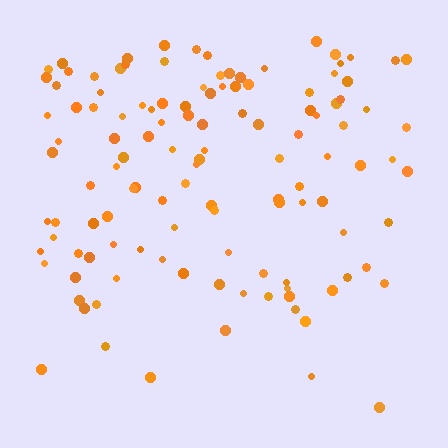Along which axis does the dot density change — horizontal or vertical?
Vertical.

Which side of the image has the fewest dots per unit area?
The bottom.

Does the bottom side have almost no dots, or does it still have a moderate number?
Still a moderate number, just noticeably fewer than the top.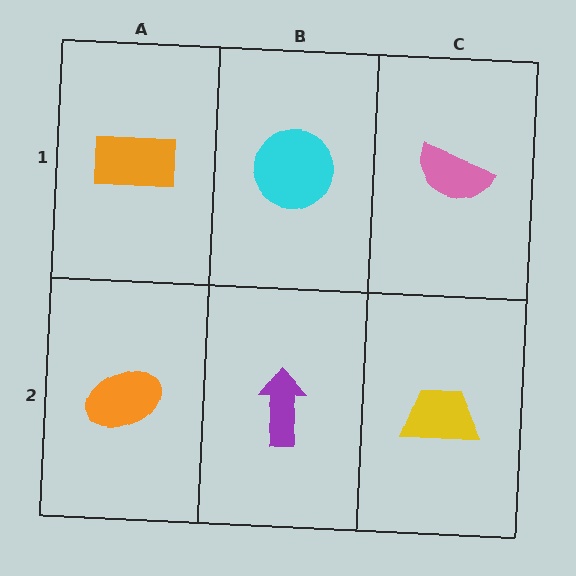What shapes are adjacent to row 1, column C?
A yellow trapezoid (row 2, column C), a cyan circle (row 1, column B).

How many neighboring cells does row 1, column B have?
3.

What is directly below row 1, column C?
A yellow trapezoid.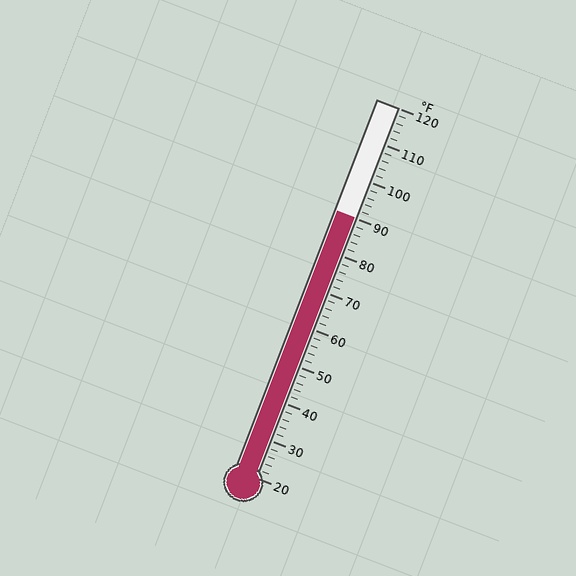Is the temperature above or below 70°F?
The temperature is above 70°F.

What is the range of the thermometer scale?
The thermometer scale ranges from 20°F to 120°F.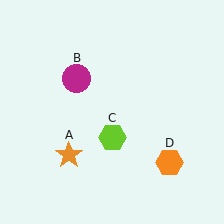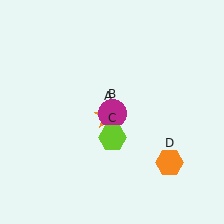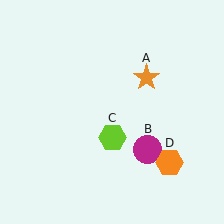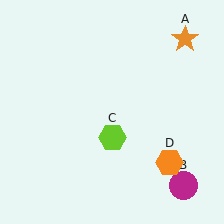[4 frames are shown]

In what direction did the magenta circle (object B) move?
The magenta circle (object B) moved down and to the right.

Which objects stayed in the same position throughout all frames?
Lime hexagon (object C) and orange hexagon (object D) remained stationary.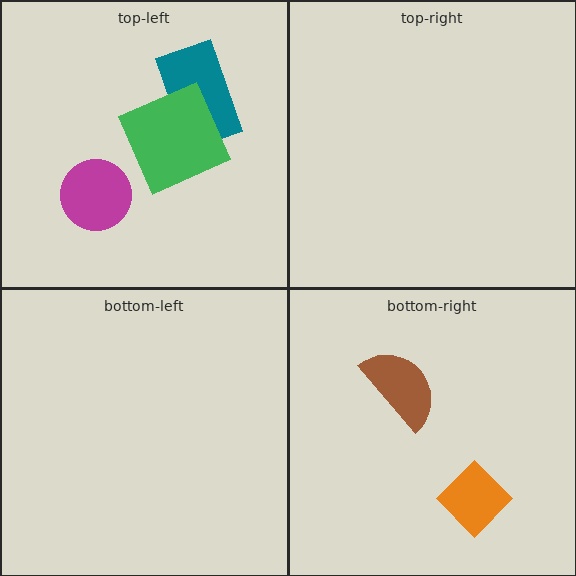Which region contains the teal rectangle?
The top-left region.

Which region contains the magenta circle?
The top-left region.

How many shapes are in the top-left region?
3.